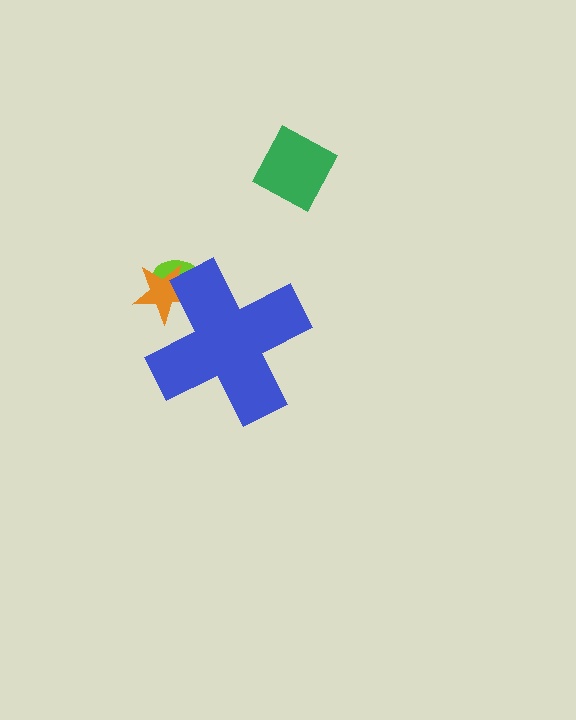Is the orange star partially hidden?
Yes, the orange star is partially hidden behind the blue cross.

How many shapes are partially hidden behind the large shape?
2 shapes are partially hidden.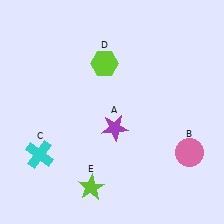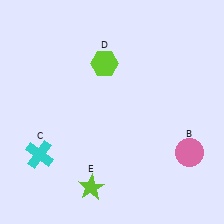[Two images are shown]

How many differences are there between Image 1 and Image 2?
There is 1 difference between the two images.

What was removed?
The purple star (A) was removed in Image 2.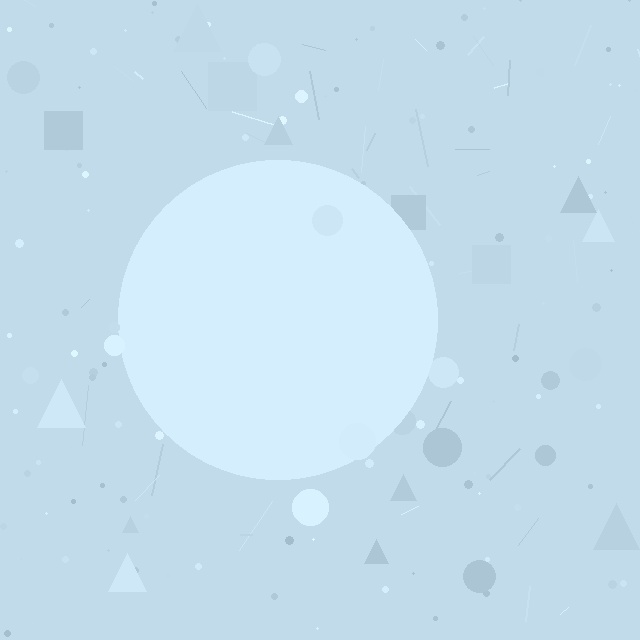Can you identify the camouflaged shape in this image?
The camouflaged shape is a circle.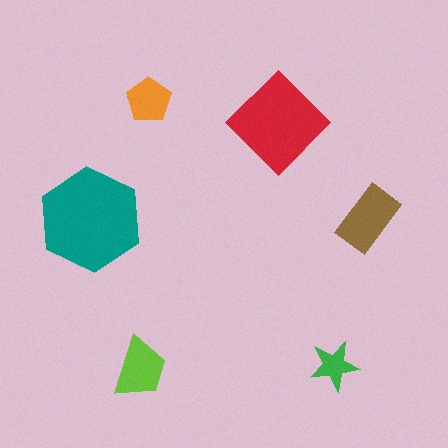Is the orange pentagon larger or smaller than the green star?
Larger.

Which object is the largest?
The teal hexagon.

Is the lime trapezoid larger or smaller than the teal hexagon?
Smaller.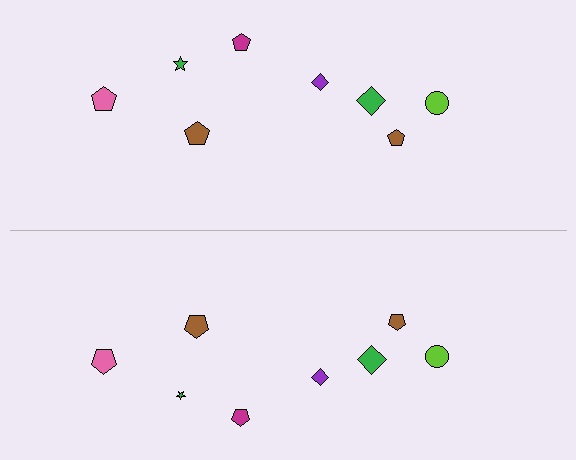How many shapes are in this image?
There are 16 shapes in this image.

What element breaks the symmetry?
The green star on the bottom side has a different size than its mirror counterpart.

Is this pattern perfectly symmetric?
No, the pattern is not perfectly symmetric. The green star on the bottom side has a different size than its mirror counterpart.